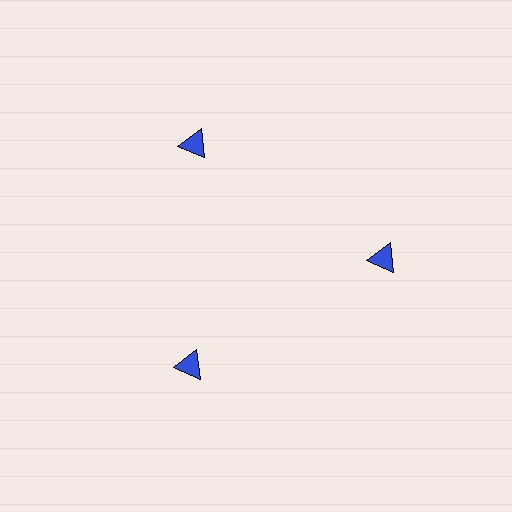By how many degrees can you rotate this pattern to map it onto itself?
The pattern maps onto itself every 120 degrees of rotation.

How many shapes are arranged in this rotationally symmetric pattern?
There are 3 shapes, arranged in 3 groups of 1.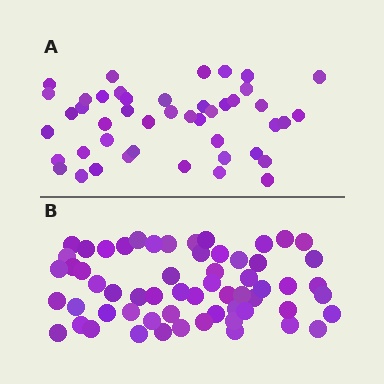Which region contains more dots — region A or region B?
Region B (the bottom region) has more dots.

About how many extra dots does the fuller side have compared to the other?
Region B has approximately 15 more dots than region A.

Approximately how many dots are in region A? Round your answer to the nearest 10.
About 40 dots. (The exact count is 45, which rounds to 40.)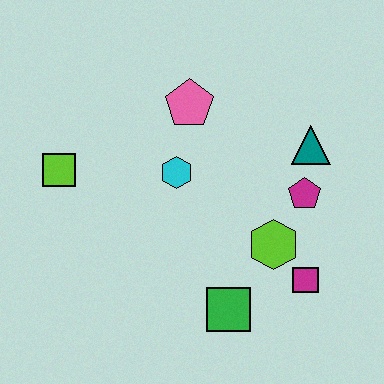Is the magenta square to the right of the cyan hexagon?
Yes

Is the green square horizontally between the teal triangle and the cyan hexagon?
Yes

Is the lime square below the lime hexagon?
No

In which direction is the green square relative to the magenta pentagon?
The green square is below the magenta pentagon.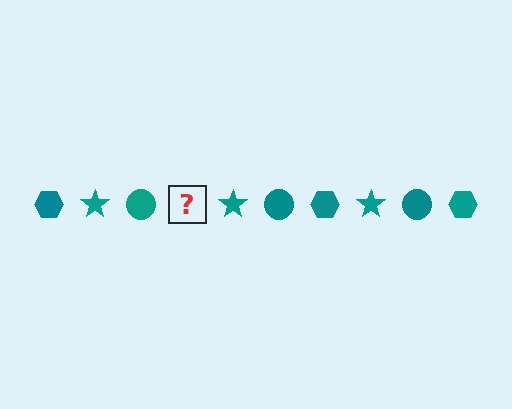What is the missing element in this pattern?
The missing element is a teal hexagon.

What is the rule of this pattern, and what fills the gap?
The rule is that the pattern cycles through hexagon, star, circle shapes in teal. The gap should be filled with a teal hexagon.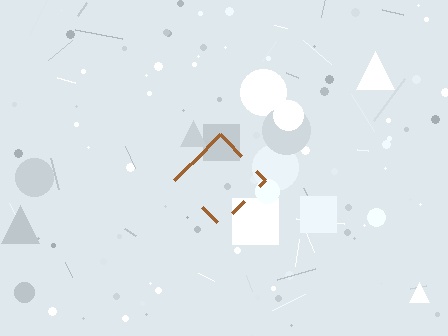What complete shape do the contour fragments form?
The contour fragments form a diamond.